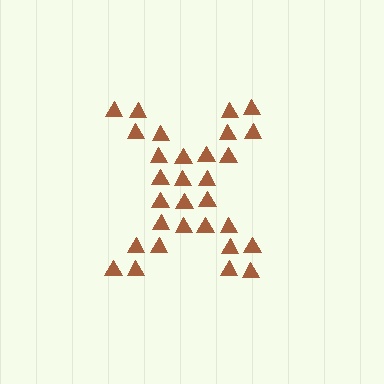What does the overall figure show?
The overall figure shows the letter X.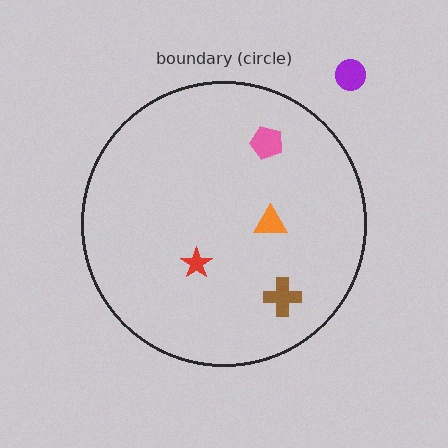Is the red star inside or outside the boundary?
Inside.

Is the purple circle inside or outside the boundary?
Outside.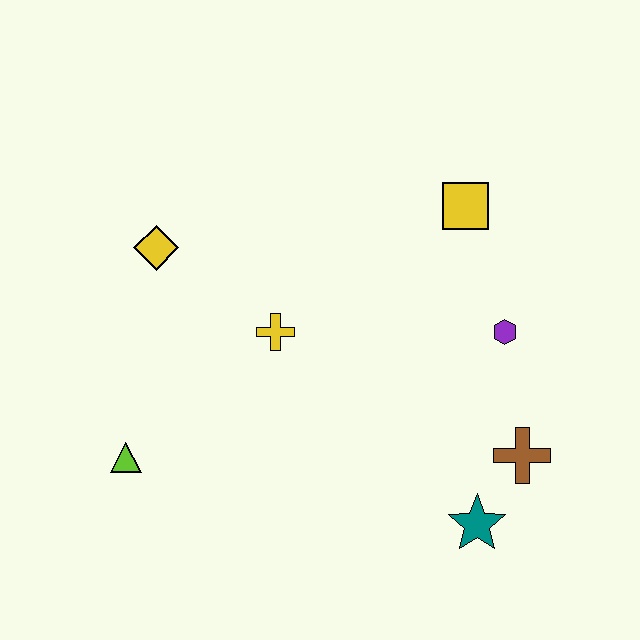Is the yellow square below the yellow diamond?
No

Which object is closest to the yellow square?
The purple hexagon is closest to the yellow square.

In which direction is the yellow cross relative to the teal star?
The yellow cross is to the left of the teal star.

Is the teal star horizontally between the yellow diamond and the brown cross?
Yes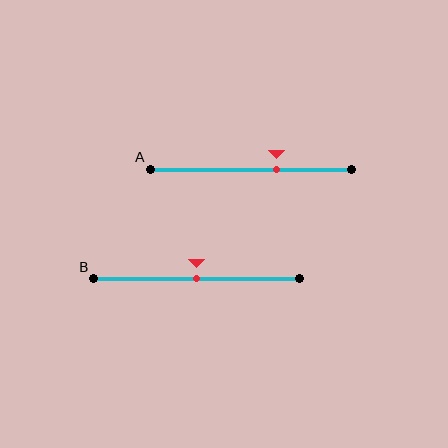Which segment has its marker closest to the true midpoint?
Segment B has its marker closest to the true midpoint.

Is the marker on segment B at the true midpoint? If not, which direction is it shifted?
Yes, the marker on segment B is at the true midpoint.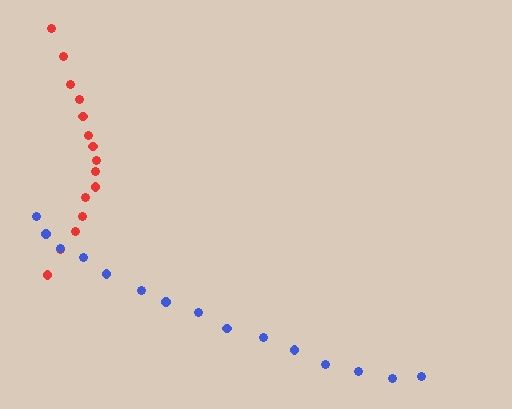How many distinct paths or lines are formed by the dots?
There are 2 distinct paths.